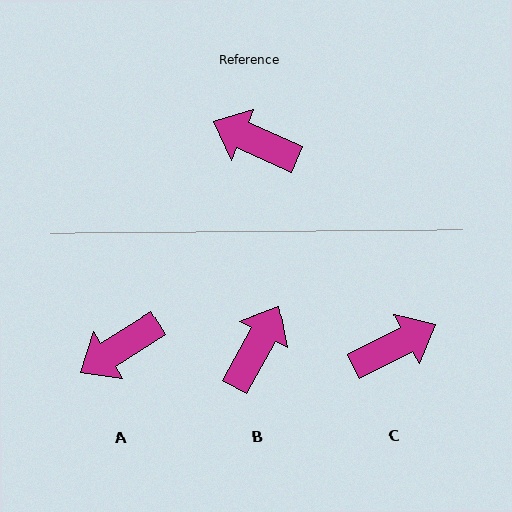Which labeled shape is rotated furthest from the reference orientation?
C, about 129 degrees away.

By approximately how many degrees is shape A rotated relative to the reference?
Approximately 56 degrees counter-clockwise.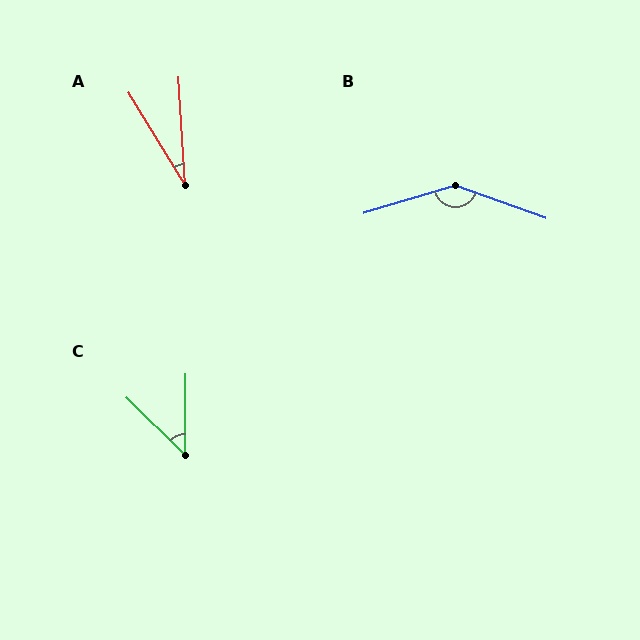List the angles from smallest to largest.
A (28°), C (46°), B (144°).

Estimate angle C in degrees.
Approximately 46 degrees.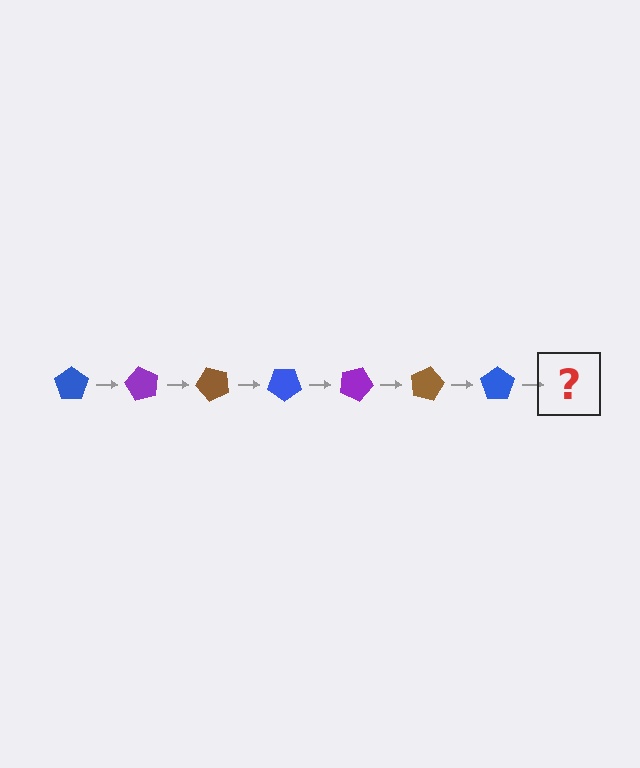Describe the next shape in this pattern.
It should be a purple pentagon, rotated 420 degrees from the start.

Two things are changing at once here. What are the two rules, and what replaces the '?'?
The two rules are that it rotates 60 degrees each step and the color cycles through blue, purple, and brown. The '?' should be a purple pentagon, rotated 420 degrees from the start.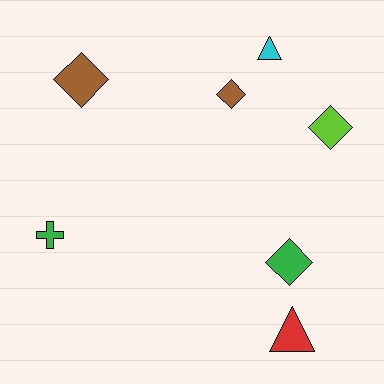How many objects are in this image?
There are 7 objects.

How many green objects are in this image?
There are 2 green objects.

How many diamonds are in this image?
There are 4 diamonds.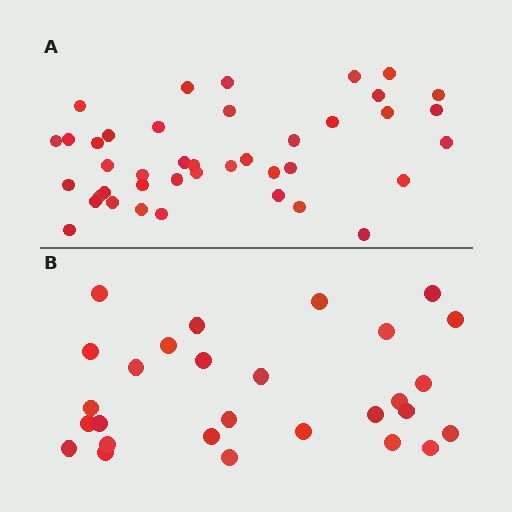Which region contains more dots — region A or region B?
Region A (the top region) has more dots.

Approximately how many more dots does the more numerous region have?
Region A has approximately 15 more dots than region B.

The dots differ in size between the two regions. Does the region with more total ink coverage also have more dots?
No. Region B has more total ink coverage because its dots are larger, but region A actually contains more individual dots. Total area can be misleading — the number of items is what matters here.